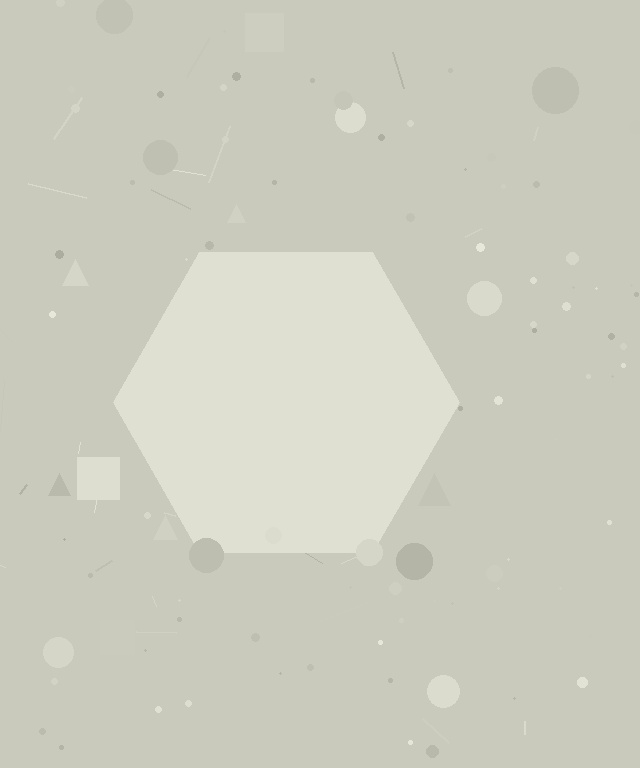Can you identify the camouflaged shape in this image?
The camouflaged shape is a hexagon.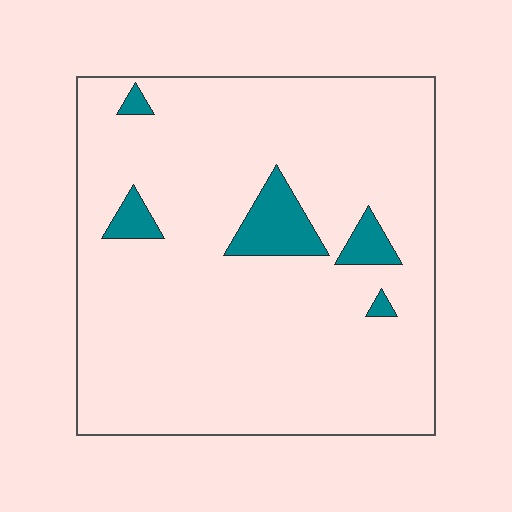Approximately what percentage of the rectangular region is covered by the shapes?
Approximately 10%.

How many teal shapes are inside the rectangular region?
5.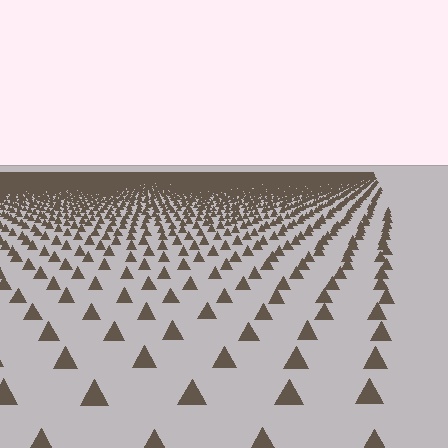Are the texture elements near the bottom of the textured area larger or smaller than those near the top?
Larger. Near the bottom, elements are closer to the viewer and appear at a bigger on-screen size.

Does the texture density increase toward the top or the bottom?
Density increases toward the top.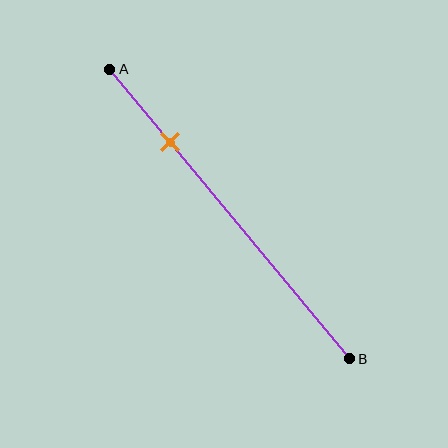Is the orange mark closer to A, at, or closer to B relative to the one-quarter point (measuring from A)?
The orange mark is approximately at the one-quarter point of segment AB.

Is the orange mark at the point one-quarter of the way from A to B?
Yes, the mark is approximately at the one-quarter point.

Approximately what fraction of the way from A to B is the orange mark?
The orange mark is approximately 25% of the way from A to B.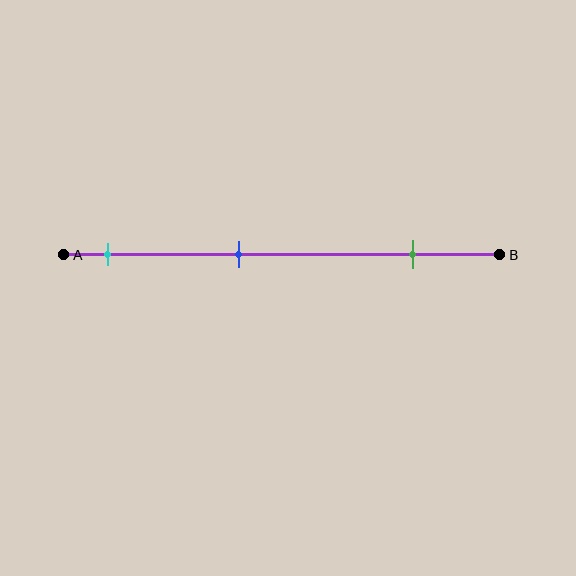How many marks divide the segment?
There are 3 marks dividing the segment.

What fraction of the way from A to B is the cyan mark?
The cyan mark is approximately 10% (0.1) of the way from A to B.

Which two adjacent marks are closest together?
The cyan and blue marks are the closest adjacent pair.